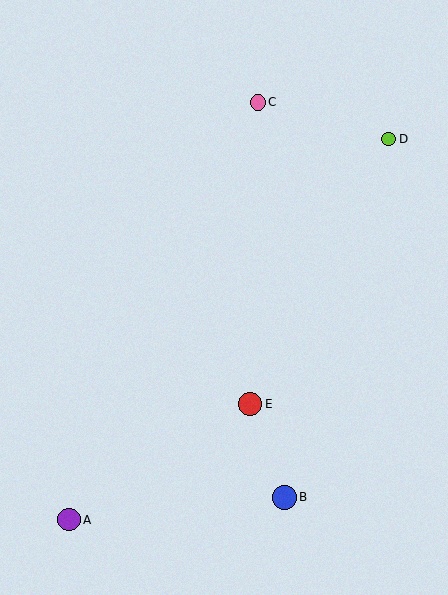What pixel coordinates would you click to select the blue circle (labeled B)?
Click at (284, 497) to select the blue circle B.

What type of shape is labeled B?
Shape B is a blue circle.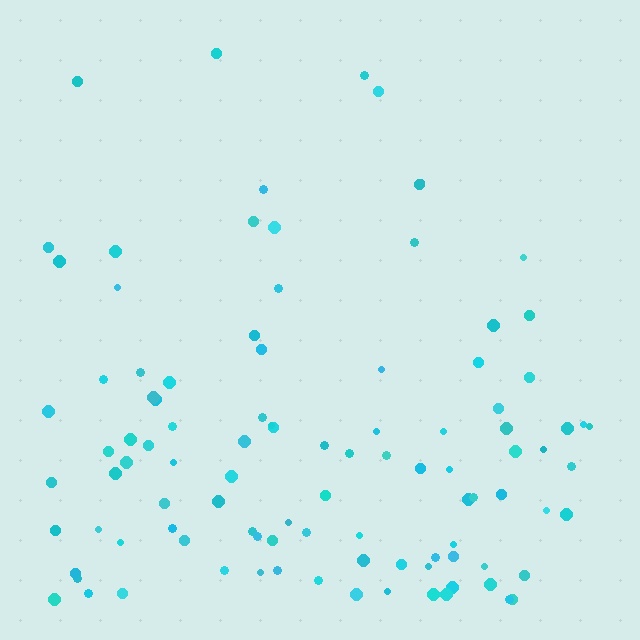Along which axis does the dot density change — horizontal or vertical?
Vertical.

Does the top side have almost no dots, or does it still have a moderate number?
Still a moderate number, just noticeably fewer than the bottom.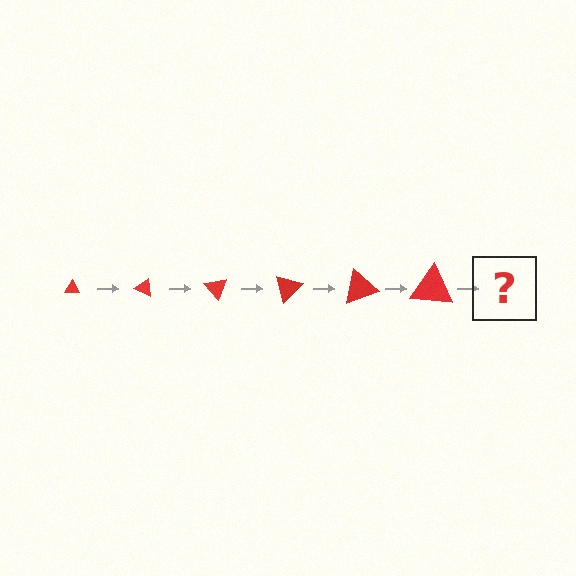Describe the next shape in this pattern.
It should be a triangle, larger than the previous one and rotated 150 degrees from the start.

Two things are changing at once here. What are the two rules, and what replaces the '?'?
The two rules are that the triangle grows larger each step and it rotates 25 degrees each step. The '?' should be a triangle, larger than the previous one and rotated 150 degrees from the start.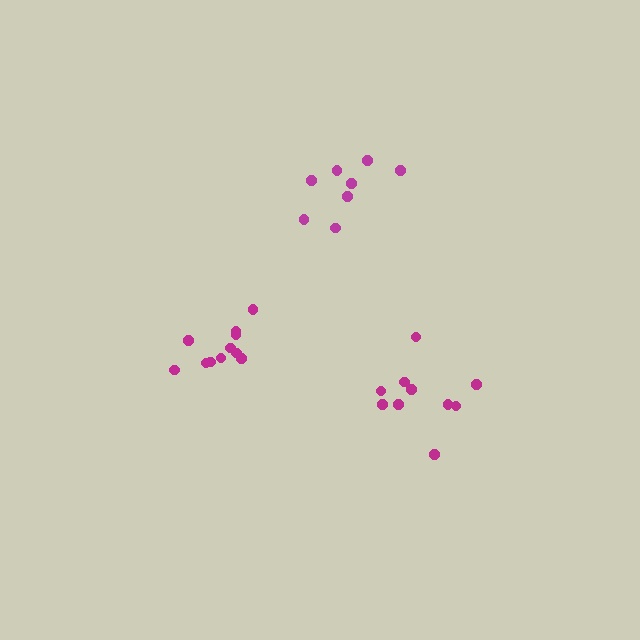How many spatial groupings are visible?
There are 3 spatial groupings.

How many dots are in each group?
Group 1: 10 dots, Group 2: 8 dots, Group 3: 11 dots (29 total).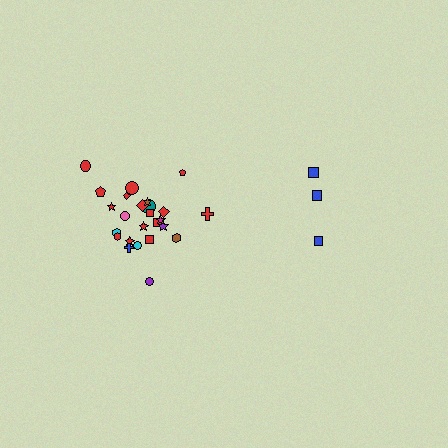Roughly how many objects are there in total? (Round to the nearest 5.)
Roughly 30 objects in total.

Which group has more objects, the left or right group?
The left group.